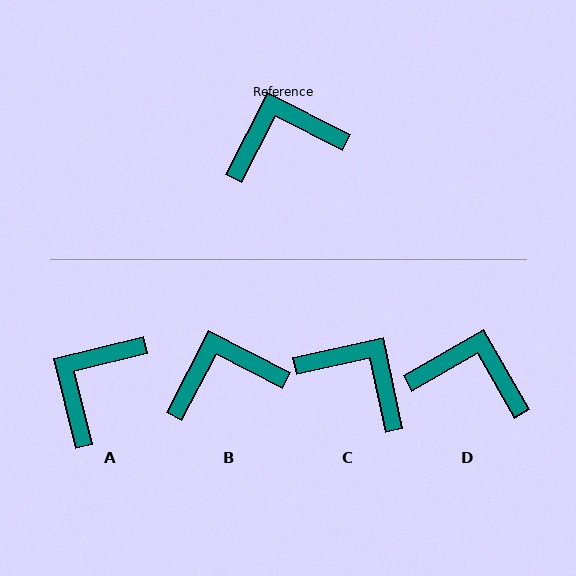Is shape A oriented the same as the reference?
No, it is off by about 41 degrees.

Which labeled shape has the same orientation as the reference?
B.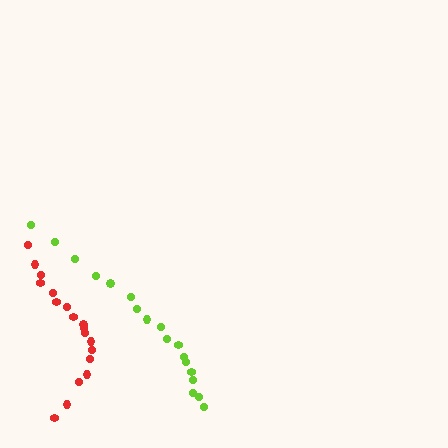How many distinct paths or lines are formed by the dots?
There are 2 distinct paths.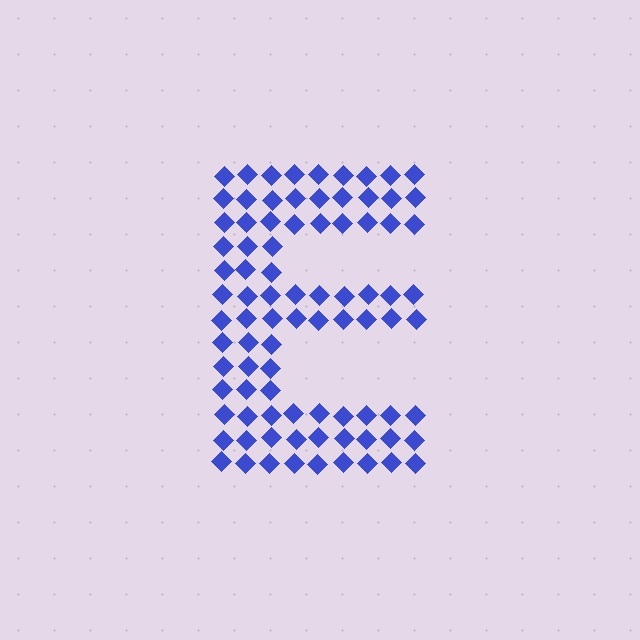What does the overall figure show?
The overall figure shows the letter E.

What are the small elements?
The small elements are diamonds.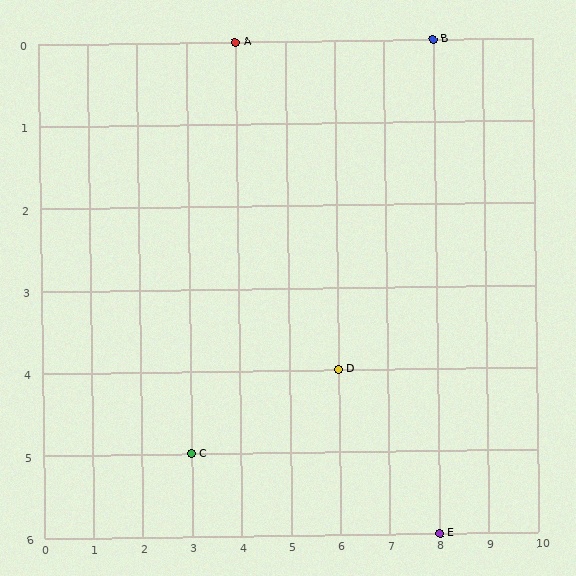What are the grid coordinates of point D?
Point D is at grid coordinates (6, 4).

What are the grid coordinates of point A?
Point A is at grid coordinates (4, 0).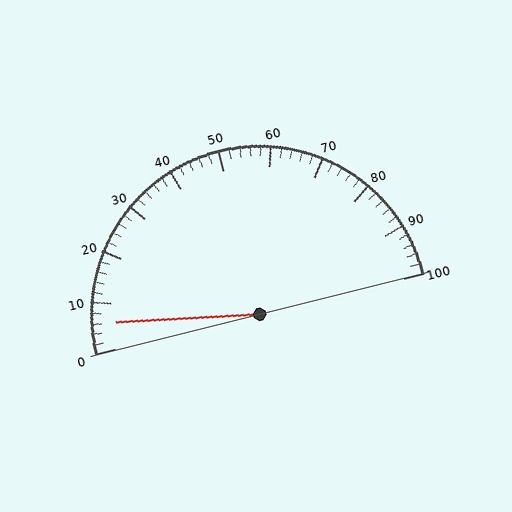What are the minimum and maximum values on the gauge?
The gauge ranges from 0 to 100.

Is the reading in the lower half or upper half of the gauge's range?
The reading is in the lower half of the range (0 to 100).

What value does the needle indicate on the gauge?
The needle indicates approximately 6.